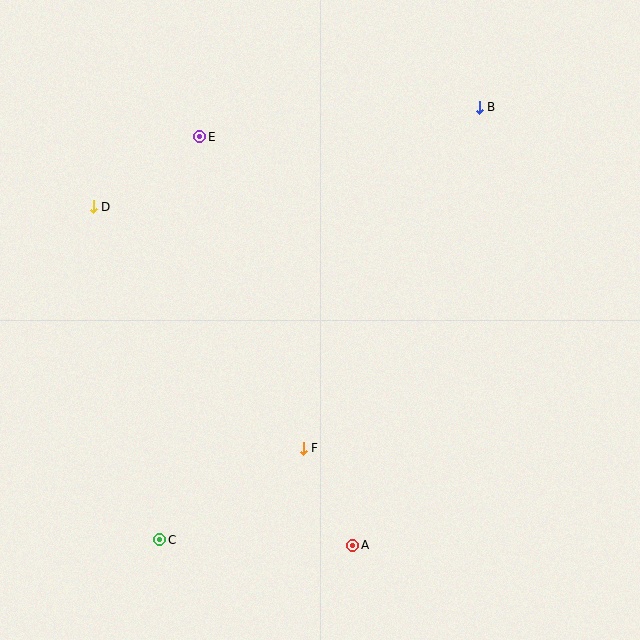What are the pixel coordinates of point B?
Point B is at (479, 107).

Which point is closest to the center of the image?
Point F at (303, 448) is closest to the center.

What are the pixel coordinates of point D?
Point D is at (93, 207).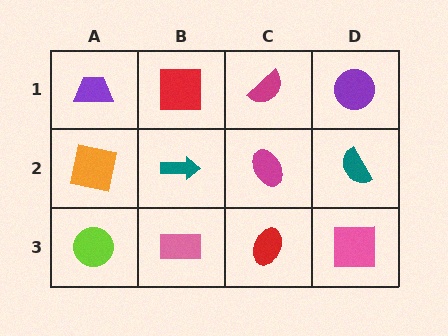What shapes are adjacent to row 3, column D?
A teal semicircle (row 2, column D), a red ellipse (row 3, column C).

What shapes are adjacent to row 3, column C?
A magenta ellipse (row 2, column C), a pink rectangle (row 3, column B), a pink square (row 3, column D).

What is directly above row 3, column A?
An orange square.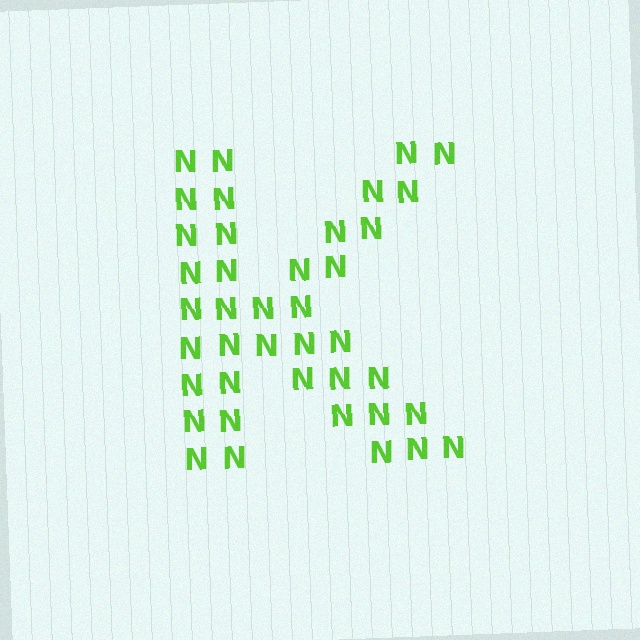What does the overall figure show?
The overall figure shows the letter K.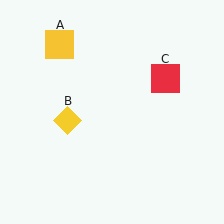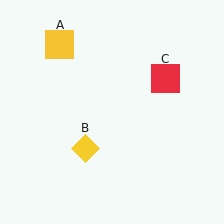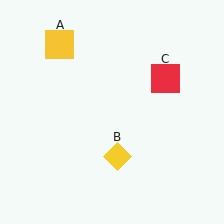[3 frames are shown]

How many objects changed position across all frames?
1 object changed position: yellow diamond (object B).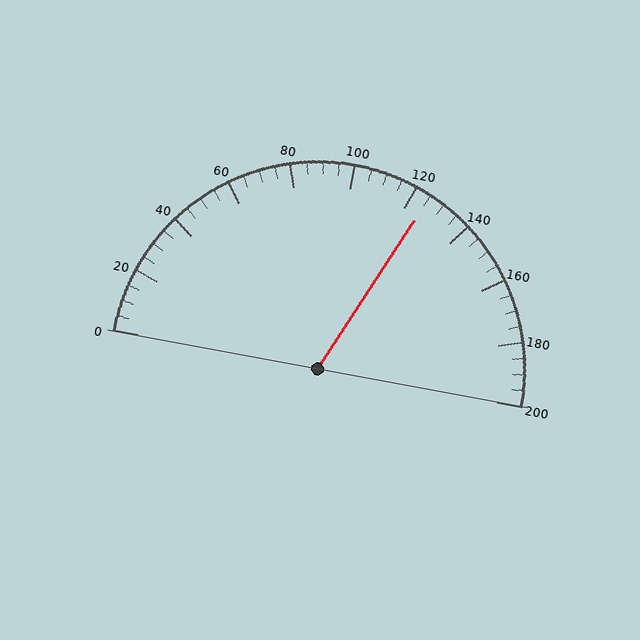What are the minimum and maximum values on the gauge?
The gauge ranges from 0 to 200.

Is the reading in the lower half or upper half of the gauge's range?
The reading is in the upper half of the range (0 to 200).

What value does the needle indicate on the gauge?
The needle indicates approximately 125.